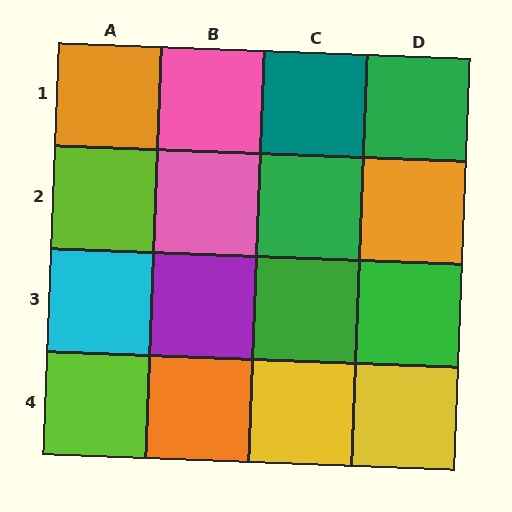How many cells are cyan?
1 cell is cyan.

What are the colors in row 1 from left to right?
Orange, pink, teal, green.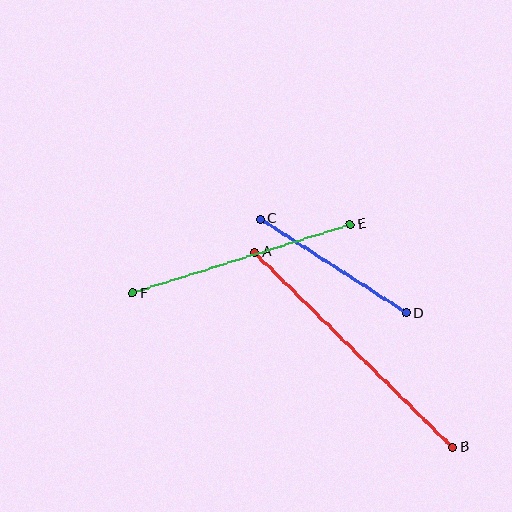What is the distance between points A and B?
The distance is approximately 279 pixels.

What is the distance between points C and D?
The distance is approximately 174 pixels.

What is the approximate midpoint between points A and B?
The midpoint is at approximately (354, 350) pixels.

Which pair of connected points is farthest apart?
Points A and B are farthest apart.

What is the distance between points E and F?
The distance is approximately 228 pixels.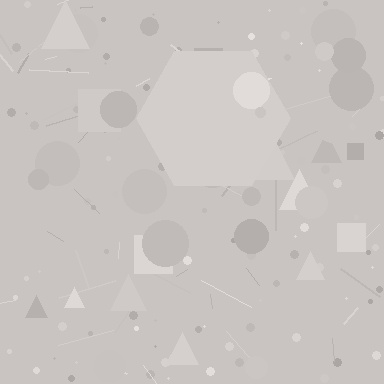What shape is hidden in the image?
A hexagon is hidden in the image.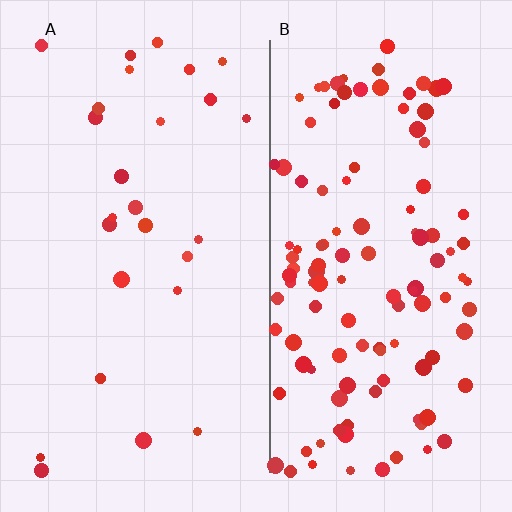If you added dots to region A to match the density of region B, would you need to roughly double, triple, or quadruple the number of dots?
Approximately quadruple.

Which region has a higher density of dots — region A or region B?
B (the right).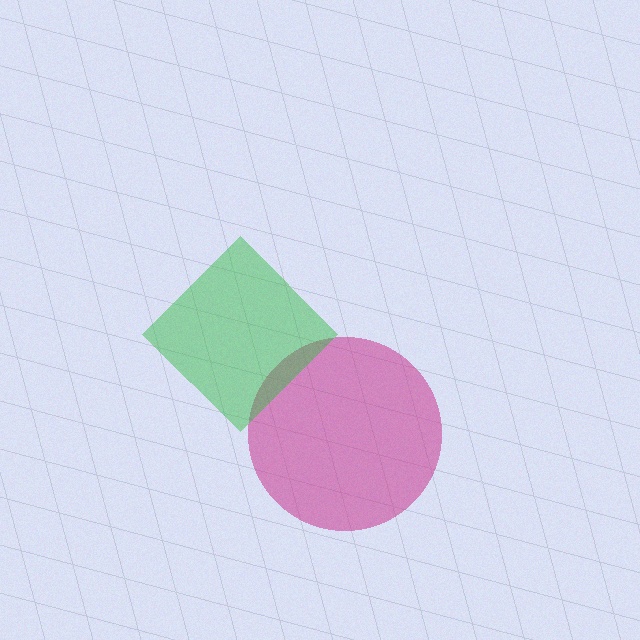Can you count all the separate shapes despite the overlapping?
Yes, there are 2 separate shapes.